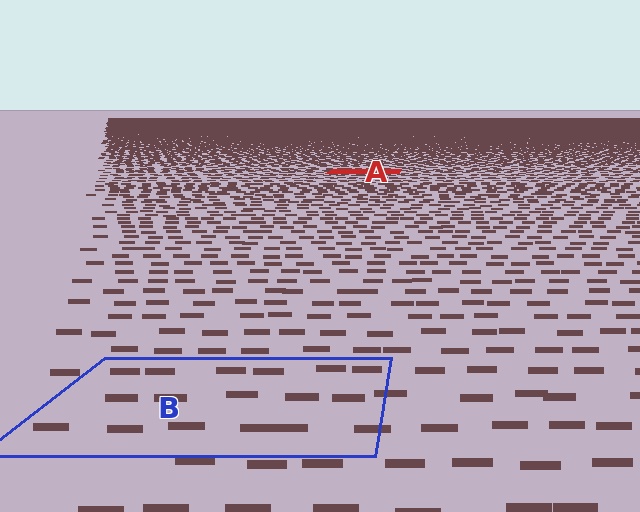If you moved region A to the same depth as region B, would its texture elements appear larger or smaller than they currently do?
They would appear larger. At a closer depth, the same texture elements are projected at a bigger on-screen size.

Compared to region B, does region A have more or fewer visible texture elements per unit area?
Region A has more texture elements per unit area — they are packed more densely because it is farther away.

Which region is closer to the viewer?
Region B is closer. The texture elements there are larger and more spread out.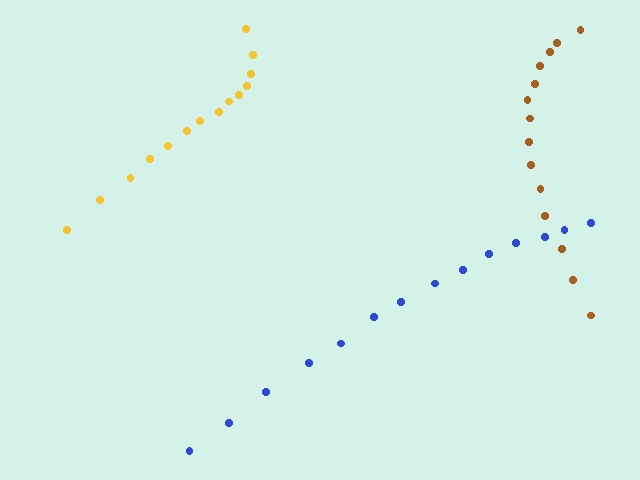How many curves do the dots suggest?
There are 3 distinct paths.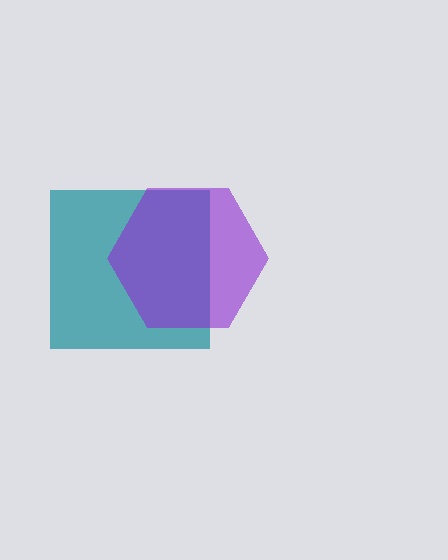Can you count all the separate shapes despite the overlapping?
Yes, there are 2 separate shapes.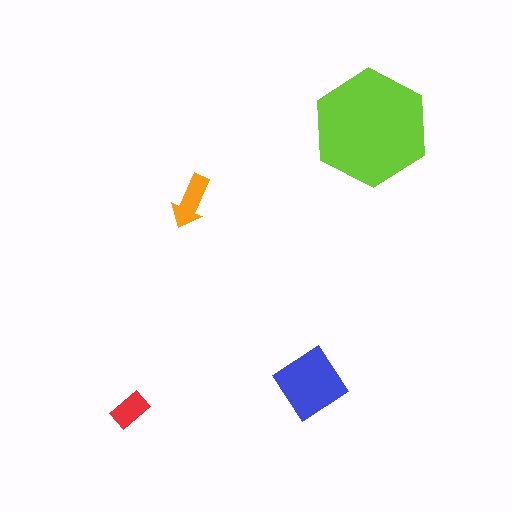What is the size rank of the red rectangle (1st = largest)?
4th.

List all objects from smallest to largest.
The red rectangle, the orange arrow, the blue diamond, the lime hexagon.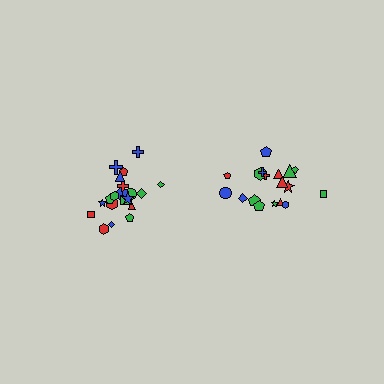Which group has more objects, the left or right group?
The left group.